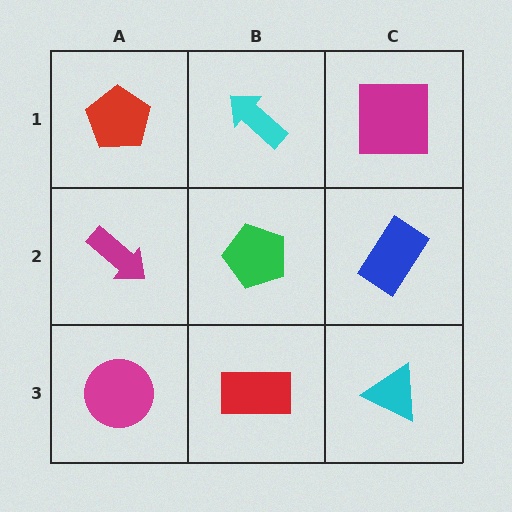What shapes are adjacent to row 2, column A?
A red pentagon (row 1, column A), a magenta circle (row 3, column A), a green pentagon (row 2, column B).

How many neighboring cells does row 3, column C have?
2.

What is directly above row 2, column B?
A cyan arrow.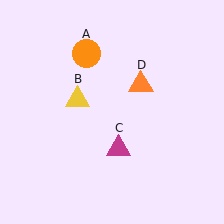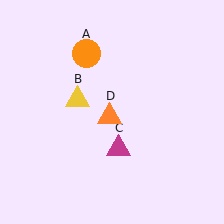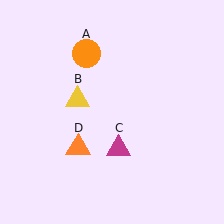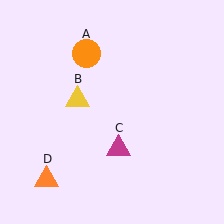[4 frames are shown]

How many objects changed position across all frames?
1 object changed position: orange triangle (object D).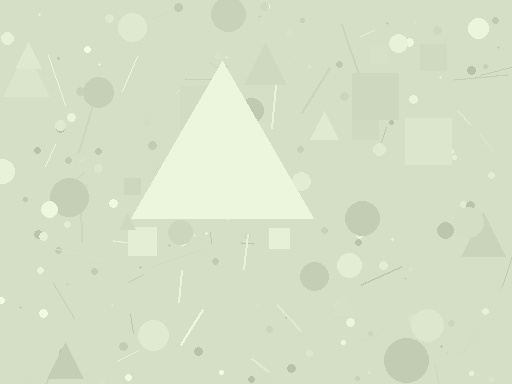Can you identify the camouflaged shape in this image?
The camouflaged shape is a triangle.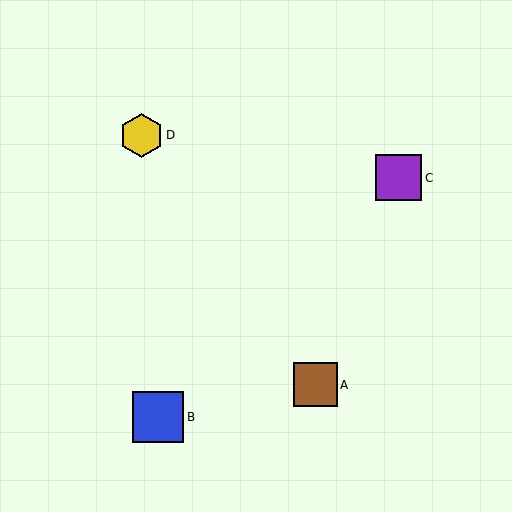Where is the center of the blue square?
The center of the blue square is at (158, 417).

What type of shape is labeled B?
Shape B is a blue square.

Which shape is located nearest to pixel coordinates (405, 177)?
The purple square (labeled C) at (399, 178) is nearest to that location.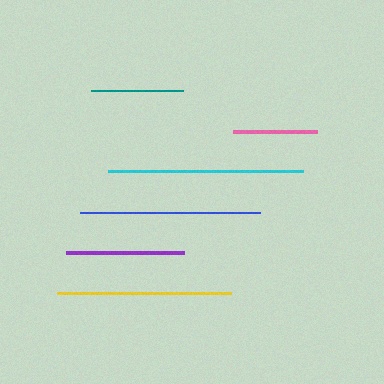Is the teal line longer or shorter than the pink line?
The teal line is longer than the pink line.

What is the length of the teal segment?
The teal segment is approximately 92 pixels long.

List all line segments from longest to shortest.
From longest to shortest: cyan, blue, yellow, purple, teal, pink.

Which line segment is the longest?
The cyan line is the longest at approximately 195 pixels.